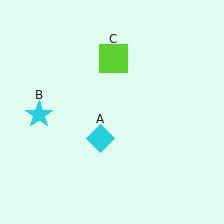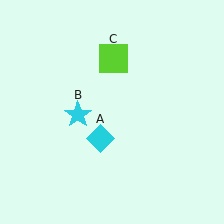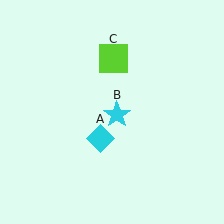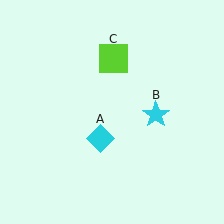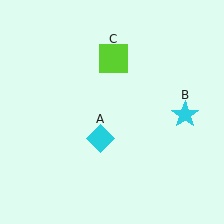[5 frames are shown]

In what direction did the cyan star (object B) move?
The cyan star (object B) moved right.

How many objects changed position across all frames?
1 object changed position: cyan star (object B).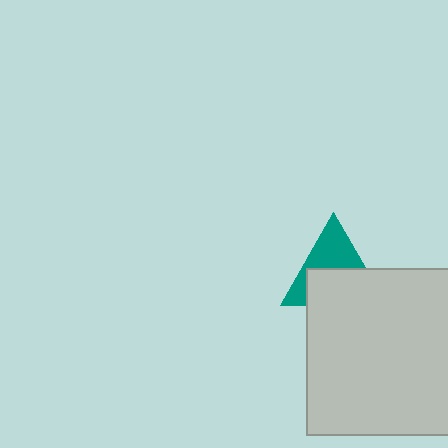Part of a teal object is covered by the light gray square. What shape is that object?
It is a triangle.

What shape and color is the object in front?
The object in front is a light gray square.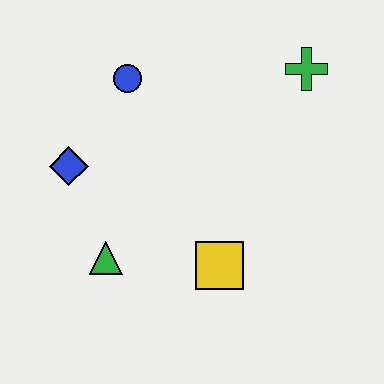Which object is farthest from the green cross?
The green triangle is farthest from the green cross.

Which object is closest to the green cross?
The blue circle is closest to the green cross.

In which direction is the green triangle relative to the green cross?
The green triangle is to the left of the green cross.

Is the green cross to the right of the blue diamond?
Yes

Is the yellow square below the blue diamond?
Yes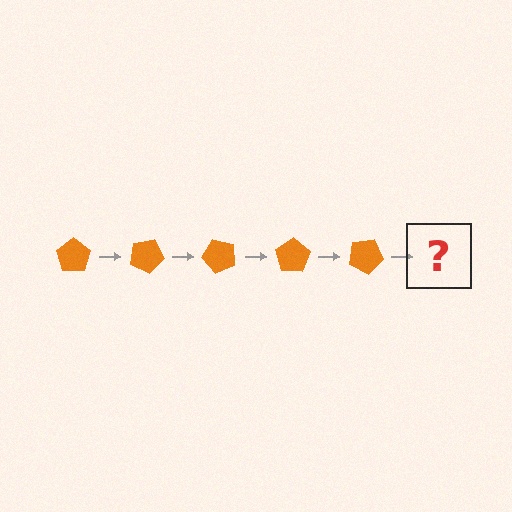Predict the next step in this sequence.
The next step is an orange pentagon rotated 125 degrees.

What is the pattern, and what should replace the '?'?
The pattern is that the pentagon rotates 25 degrees each step. The '?' should be an orange pentagon rotated 125 degrees.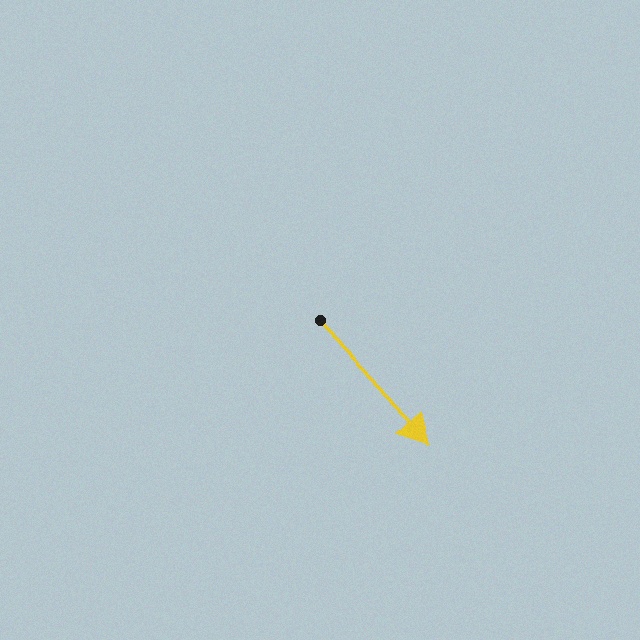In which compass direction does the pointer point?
Southeast.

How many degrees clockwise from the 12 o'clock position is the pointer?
Approximately 138 degrees.